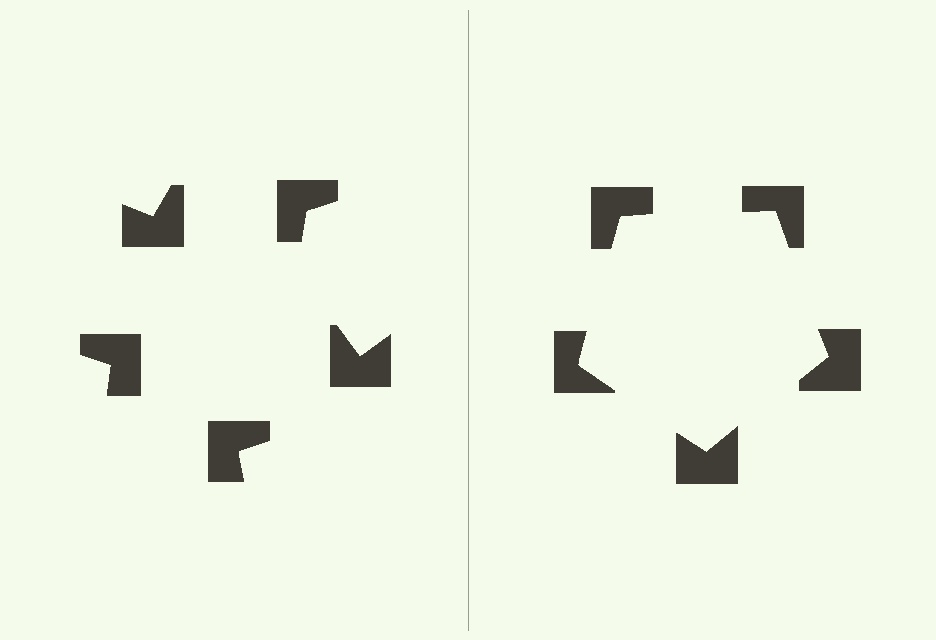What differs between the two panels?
The notched squares are positioned identically on both sides; only the wedge orientations differ. On the right they align to a pentagon; on the left they are misaligned.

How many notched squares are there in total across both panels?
10 — 5 on each side.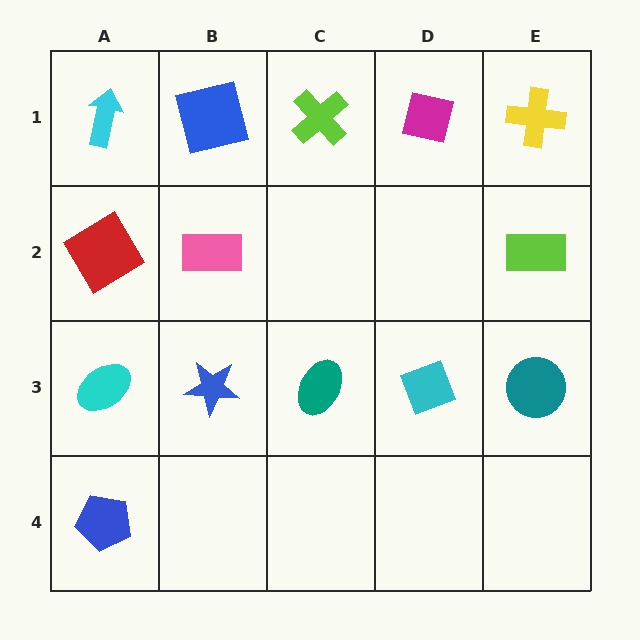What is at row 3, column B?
A blue star.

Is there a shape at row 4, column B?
No, that cell is empty.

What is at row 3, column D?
A cyan diamond.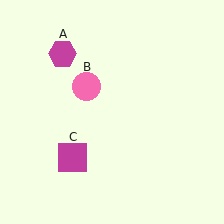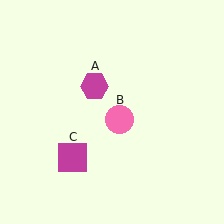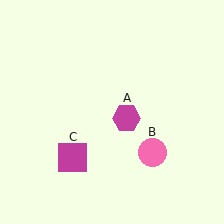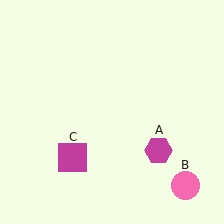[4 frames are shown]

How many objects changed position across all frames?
2 objects changed position: magenta hexagon (object A), pink circle (object B).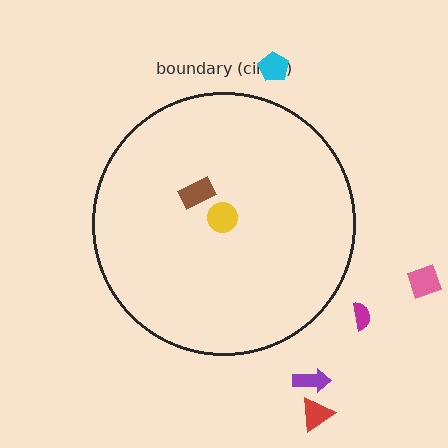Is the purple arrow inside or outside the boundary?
Outside.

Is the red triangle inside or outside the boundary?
Outside.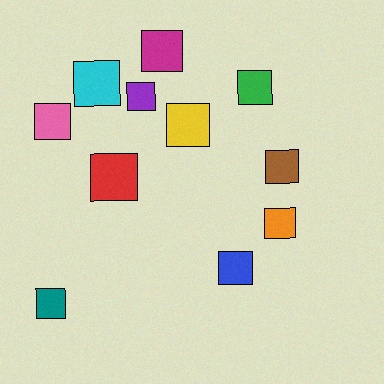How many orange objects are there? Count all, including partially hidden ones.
There is 1 orange object.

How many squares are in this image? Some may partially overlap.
There are 11 squares.